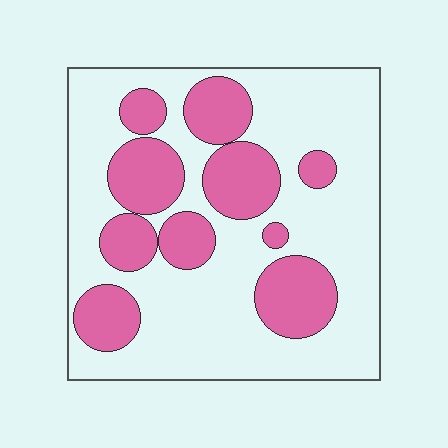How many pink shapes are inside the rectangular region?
10.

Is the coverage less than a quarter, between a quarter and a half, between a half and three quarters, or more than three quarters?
Between a quarter and a half.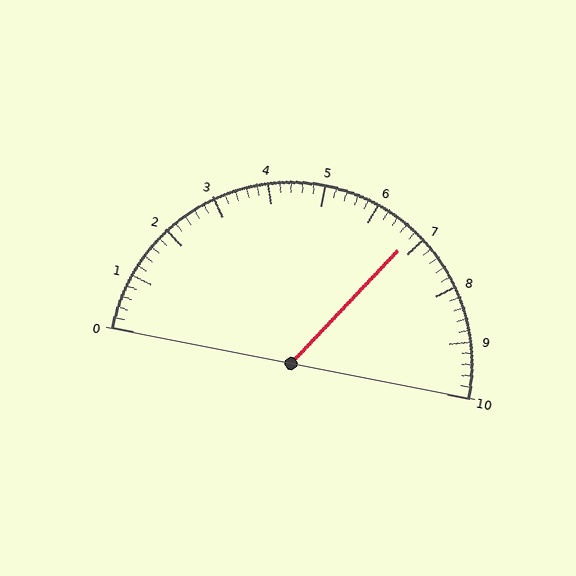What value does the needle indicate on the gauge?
The needle indicates approximately 6.8.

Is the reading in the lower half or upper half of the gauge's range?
The reading is in the upper half of the range (0 to 10).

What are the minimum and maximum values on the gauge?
The gauge ranges from 0 to 10.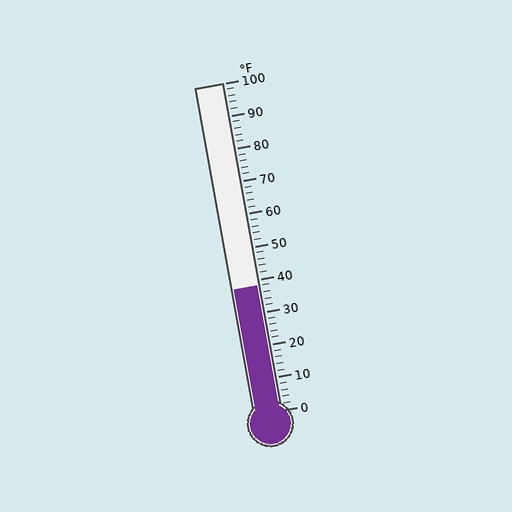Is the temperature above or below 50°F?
The temperature is below 50°F.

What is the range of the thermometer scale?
The thermometer scale ranges from 0°F to 100°F.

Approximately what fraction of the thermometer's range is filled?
The thermometer is filled to approximately 40% of its range.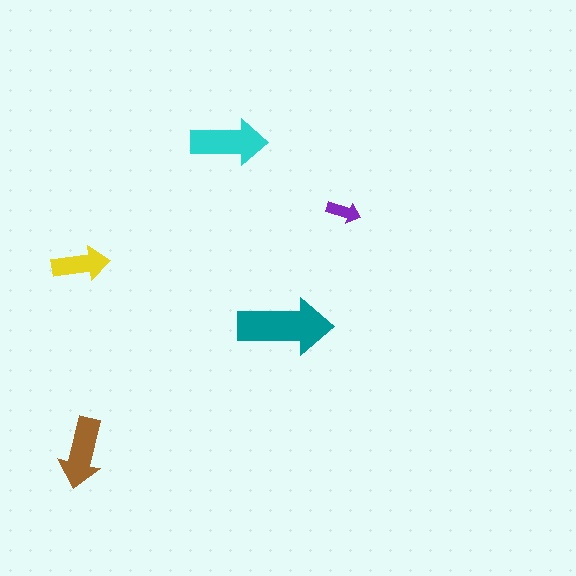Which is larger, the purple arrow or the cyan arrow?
The cyan one.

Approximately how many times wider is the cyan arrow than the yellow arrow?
About 1.5 times wider.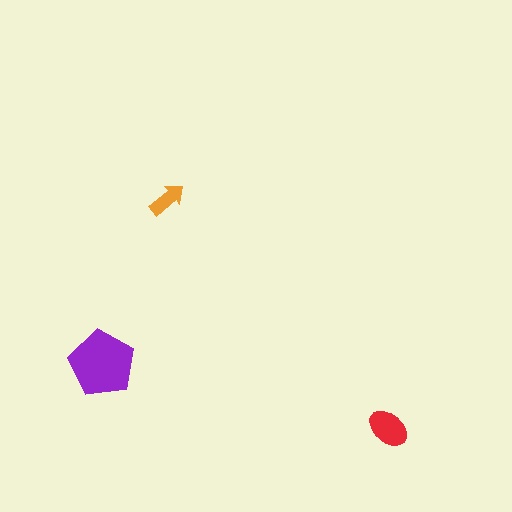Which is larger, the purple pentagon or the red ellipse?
The purple pentagon.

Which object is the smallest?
The orange arrow.